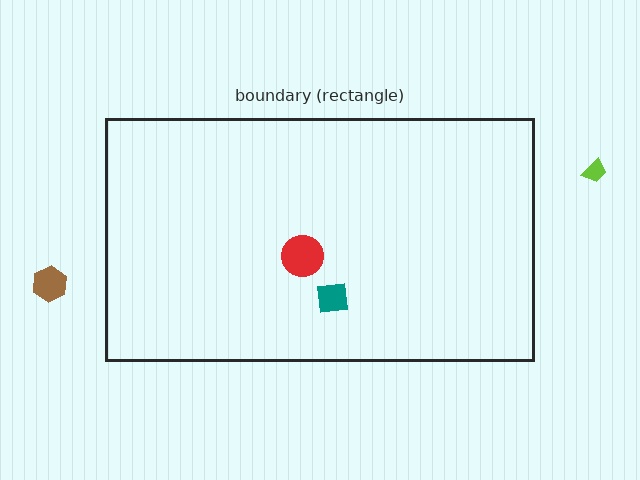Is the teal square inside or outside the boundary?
Inside.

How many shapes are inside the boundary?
2 inside, 2 outside.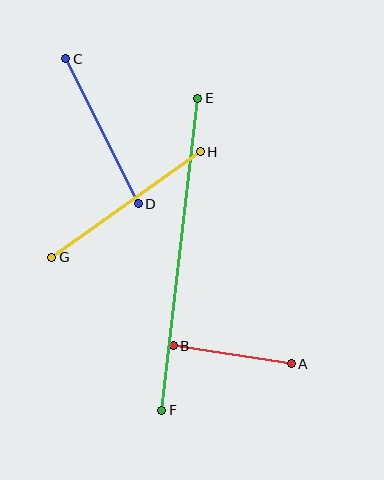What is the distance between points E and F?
The distance is approximately 314 pixels.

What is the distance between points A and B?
The distance is approximately 119 pixels.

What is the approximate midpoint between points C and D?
The midpoint is at approximately (102, 131) pixels.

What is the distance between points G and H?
The distance is approximately 182 pixels.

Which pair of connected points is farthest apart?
Points E and F are farthest apart.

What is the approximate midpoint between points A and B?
The midpoint is at approximately (232, 355) pixels.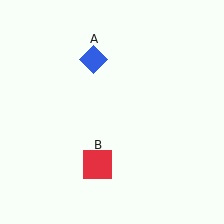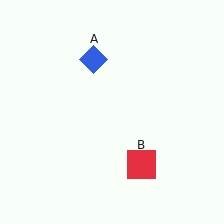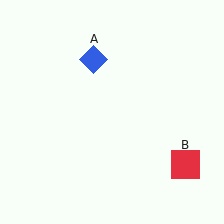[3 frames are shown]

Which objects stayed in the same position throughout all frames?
Blue diamond (object A) remained stationary.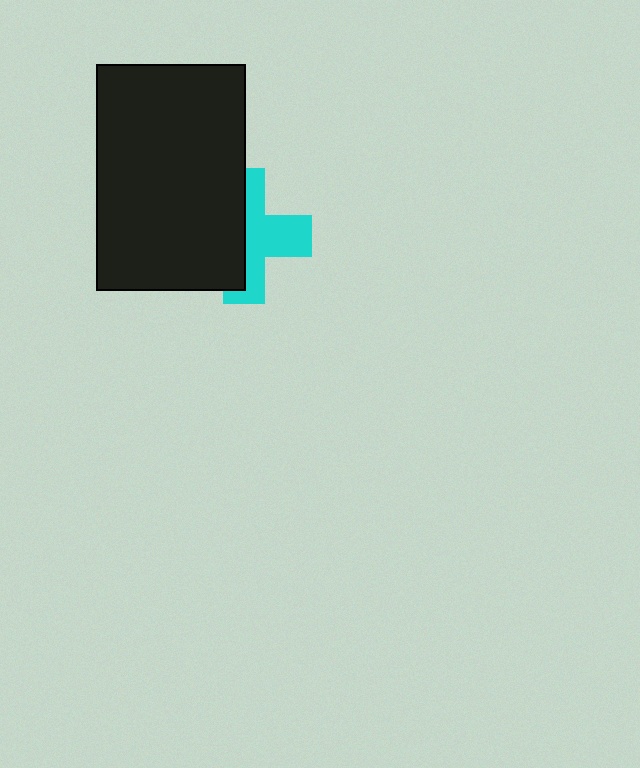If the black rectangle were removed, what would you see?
You would see the complete cyan cross.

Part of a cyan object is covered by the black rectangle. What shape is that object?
It is a cross.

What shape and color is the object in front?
The object in front is a black rectangle.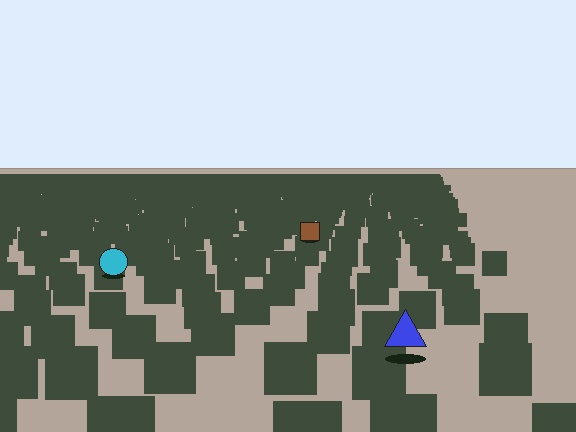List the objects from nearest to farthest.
From nearest to farthest: the blue triangle, the cyan circle, the brown square.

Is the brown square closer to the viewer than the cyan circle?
No. The cyan circle is closer — you can tell from the texture gradient: the ground texture is coarser near it.